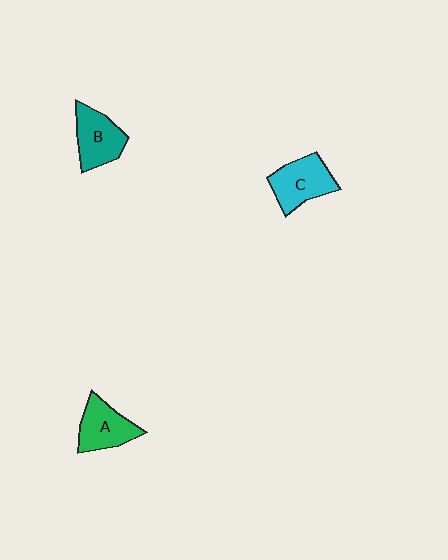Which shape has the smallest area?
Shape A (green).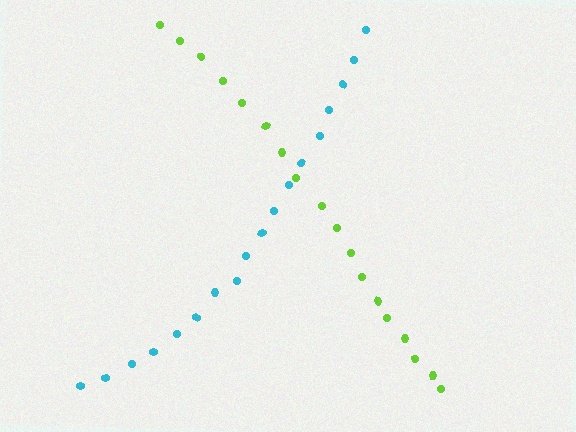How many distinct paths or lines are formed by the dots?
There are 2 distinct paths.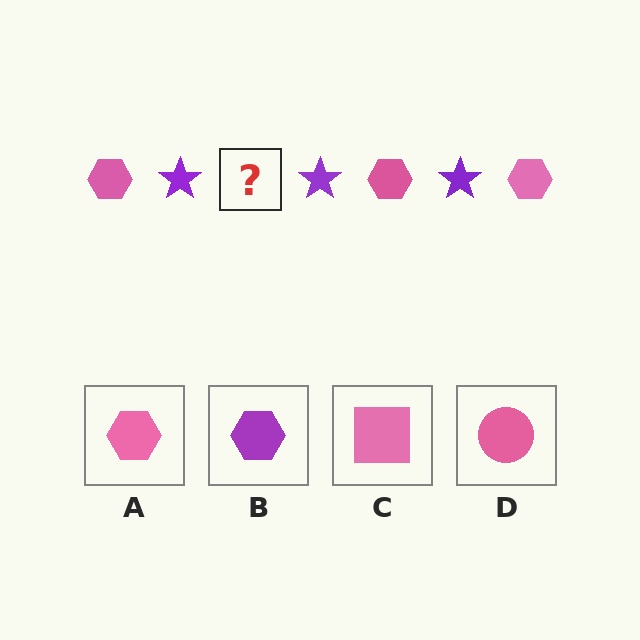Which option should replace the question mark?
Option A.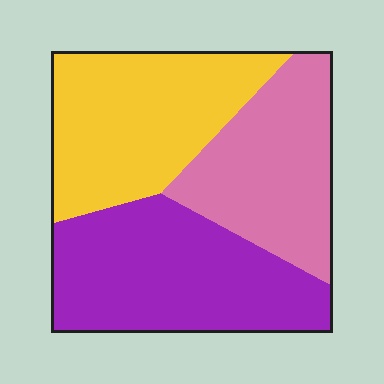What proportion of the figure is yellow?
Yellow covers 34% of the figure.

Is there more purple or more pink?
Purple.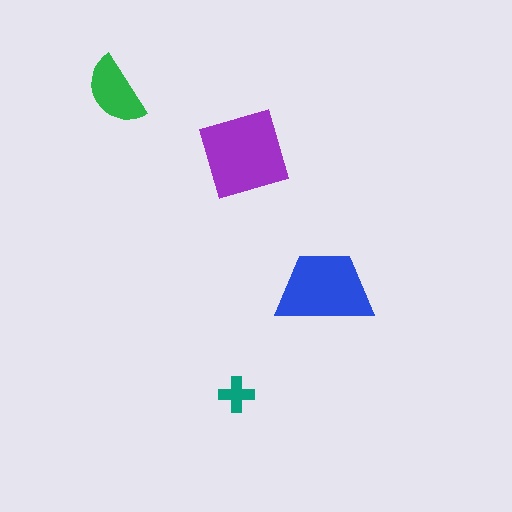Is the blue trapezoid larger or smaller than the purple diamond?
Smaller.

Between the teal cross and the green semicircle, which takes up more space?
The green semicircle.